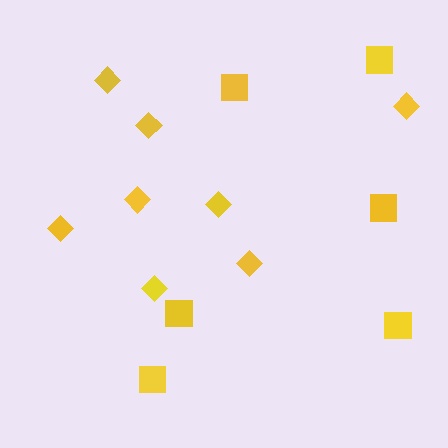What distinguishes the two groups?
There are 2 groups: one group of diamonds (8) and one group of squares (6).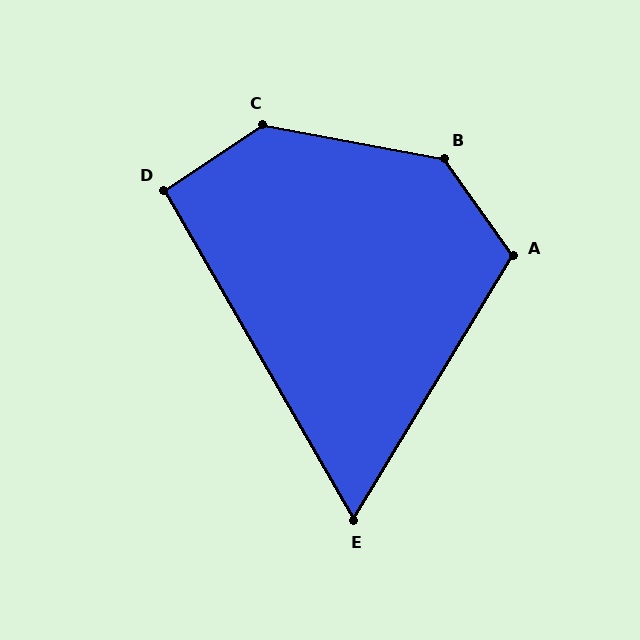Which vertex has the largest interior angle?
B, at approximately 136 degrees.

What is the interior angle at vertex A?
Approximately 114 degrees (obtuse).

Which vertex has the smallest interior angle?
E, at approximately 61 degrees.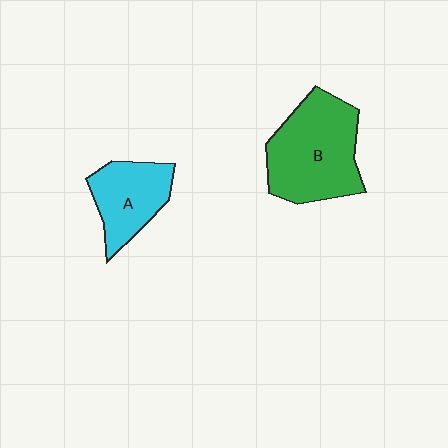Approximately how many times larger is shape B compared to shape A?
Approximately 1.6 times.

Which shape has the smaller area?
Shape A (cyan).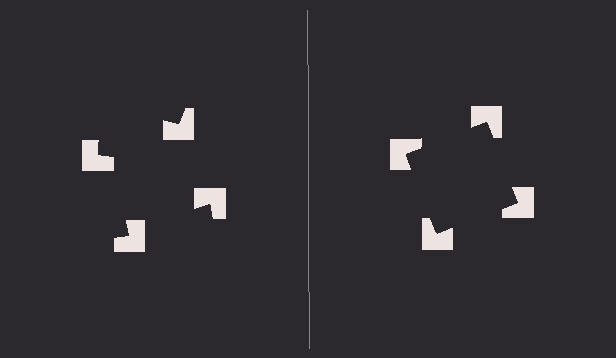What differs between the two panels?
The notched squares are positioned identically on both sides; only the wedge orientations differ. On the right they align to a square; on the left they are misaligned.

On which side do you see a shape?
An illusory square appears on the right side. On the left side the wedge cuts are rotated, so no coherent shape forms.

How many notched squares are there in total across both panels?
8 — 4 on each side.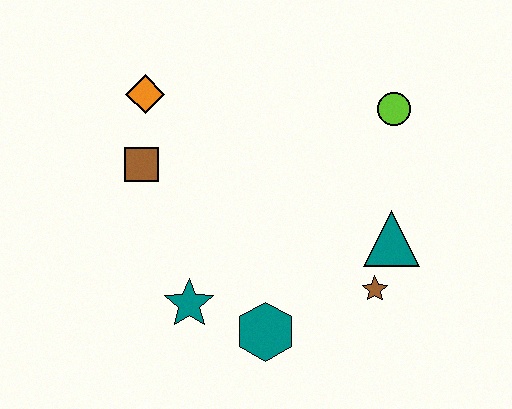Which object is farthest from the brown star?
The orange diamond is farthest from the brown star.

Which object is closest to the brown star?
The teal triangle is closest to the brown star.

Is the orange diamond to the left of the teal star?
Yes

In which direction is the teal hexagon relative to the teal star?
The teal hexagon is to the right of the teal star.